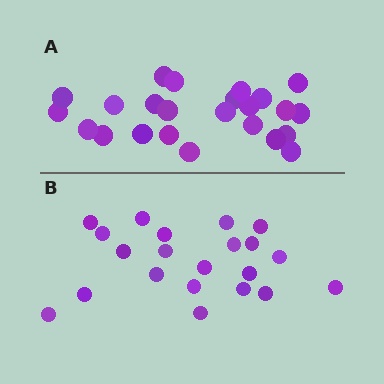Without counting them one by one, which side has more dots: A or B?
Region A (the top region) has more dots.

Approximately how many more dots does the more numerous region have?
Region A has just a few more — roughly 2 or 3 more dots than region B.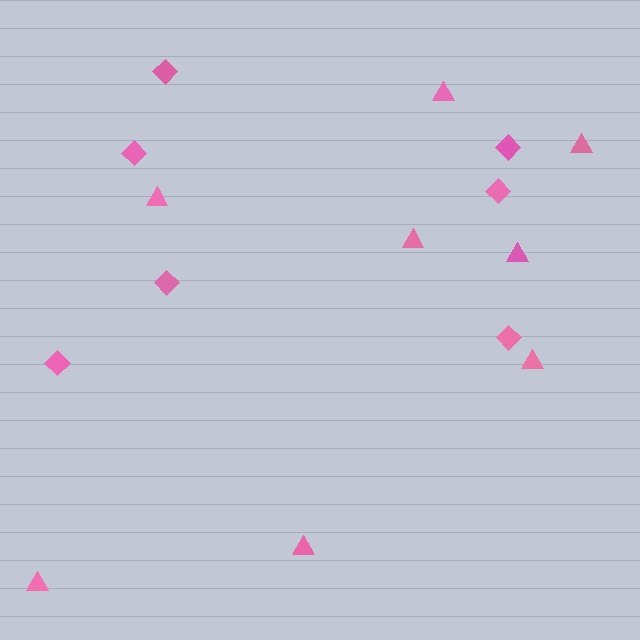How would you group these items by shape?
There are 2 groups: one group of diamonds (7) and one group of triangles (8).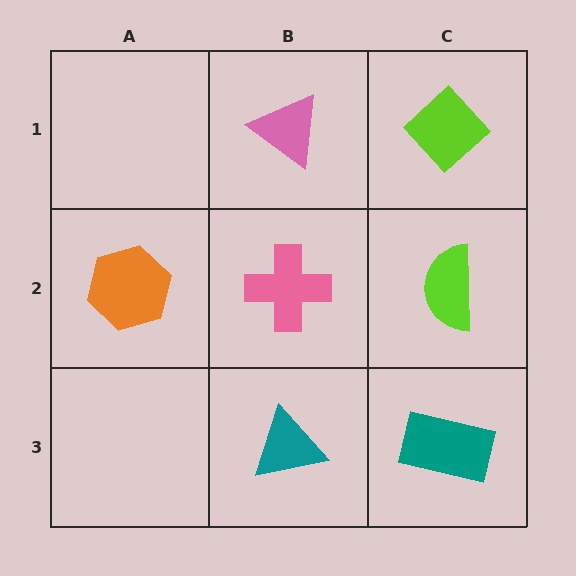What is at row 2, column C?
A lime semicircle.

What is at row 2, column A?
An orange hexagon.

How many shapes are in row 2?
3 shapes.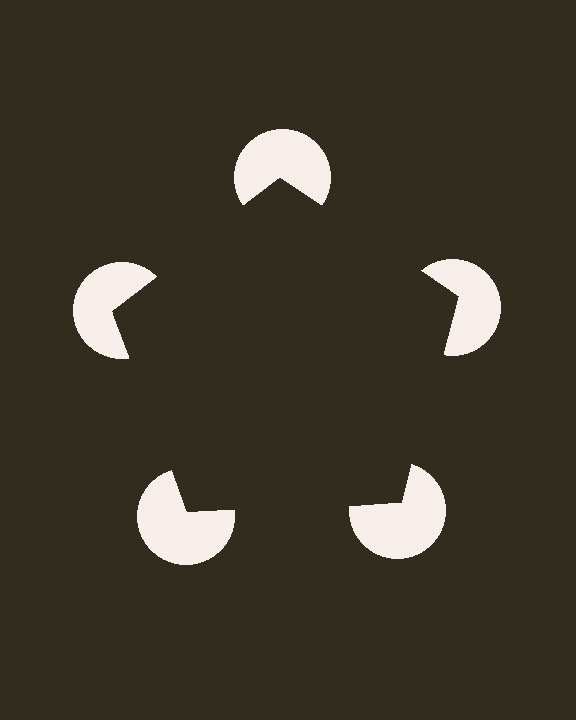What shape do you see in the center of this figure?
An illusory pentagon — its edges are inferred from the aligned wedge cuts in the pac-man discs, not physically drawn.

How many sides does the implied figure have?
5 sides.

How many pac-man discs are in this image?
There are 5 — one at each vertex of the illusory pentagon.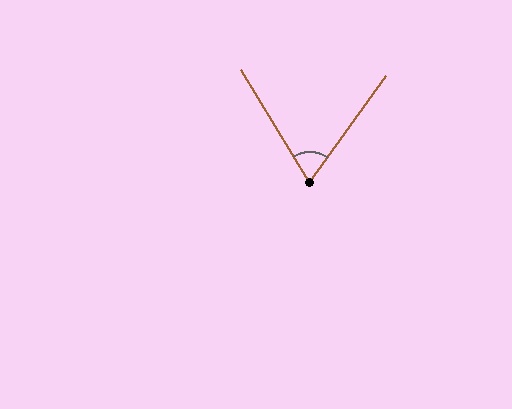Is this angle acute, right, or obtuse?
It is acute.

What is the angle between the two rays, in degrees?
Approximately 67 degrees.